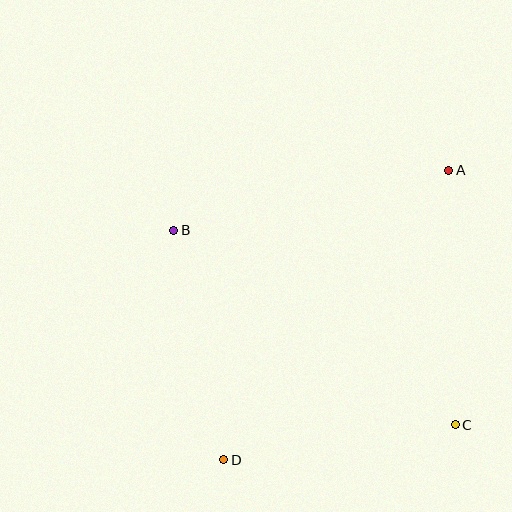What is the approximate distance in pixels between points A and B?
The distance between A and B is approximately 281 pixels.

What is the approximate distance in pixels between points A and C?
The distance between A and C is approximately 254 pixels.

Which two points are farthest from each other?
Points A and D are farthest from each other.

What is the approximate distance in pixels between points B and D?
The distance between B and D is approximately 235 pixels.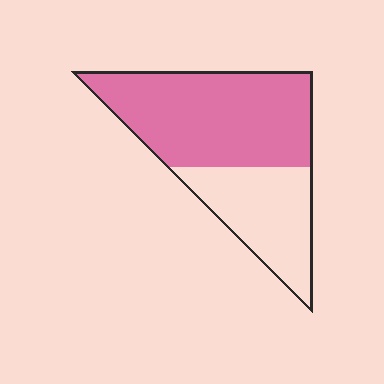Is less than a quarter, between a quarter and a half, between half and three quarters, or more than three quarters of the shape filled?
Between half and three quarters.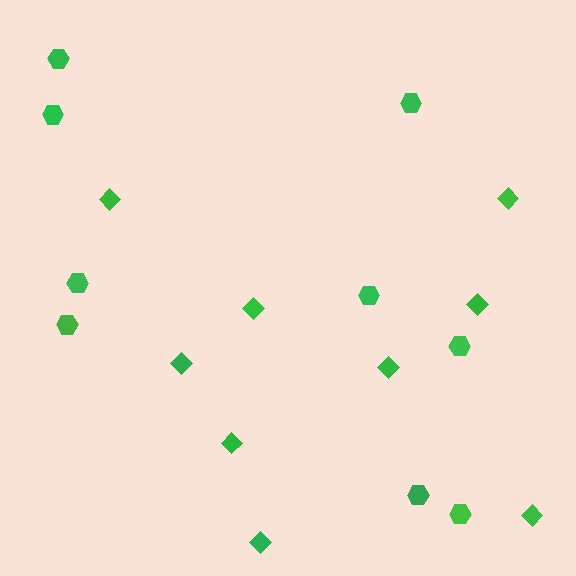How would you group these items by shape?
There are 2 groups: one group of diamonds (9) and one group of hexagons (9).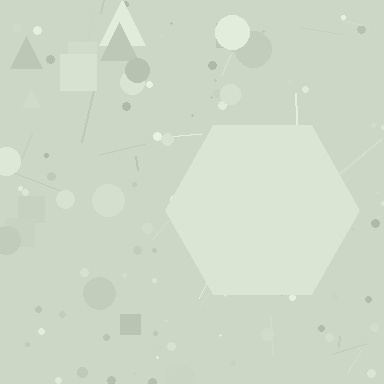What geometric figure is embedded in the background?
A hexagon is embedded in the background.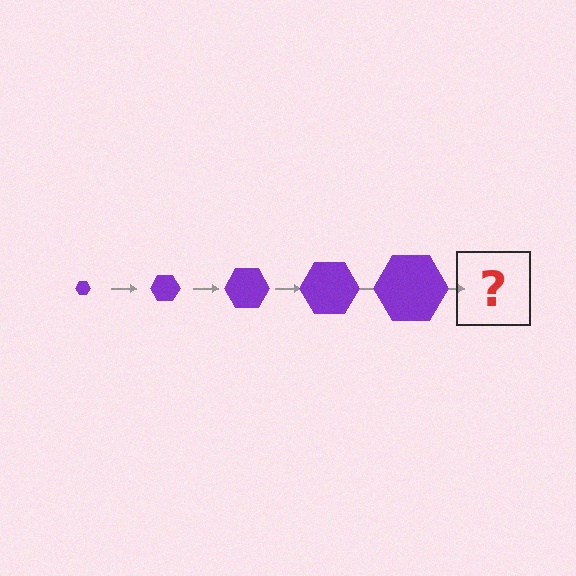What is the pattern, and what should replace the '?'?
The pattern is that the hexagon gets progressively larger each step. The '?' should be a purple hexagon, larger than the previous one.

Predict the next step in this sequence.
The next step is a purple hexagon, larger than the previous one.